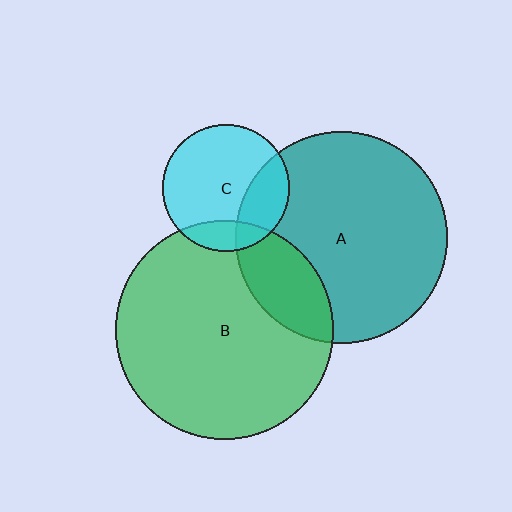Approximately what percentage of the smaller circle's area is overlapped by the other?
Approximately 20%.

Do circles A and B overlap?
Yes.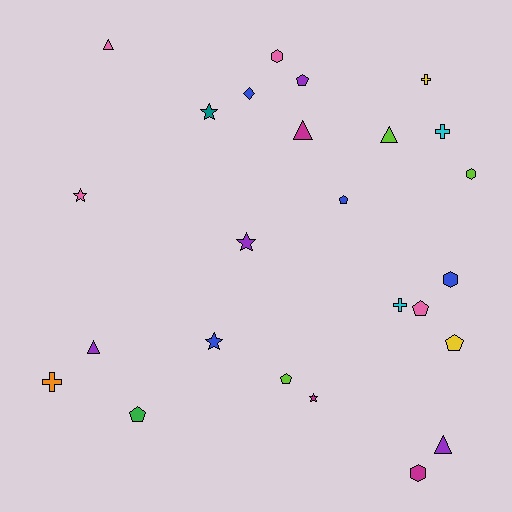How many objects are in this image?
There are 25 objects.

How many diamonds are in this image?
There is 1 diamond.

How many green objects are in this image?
There is 1 green object.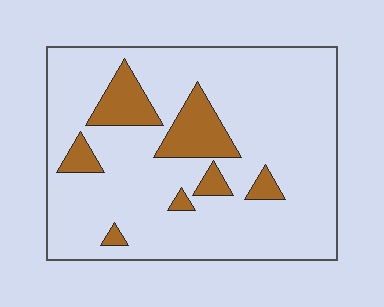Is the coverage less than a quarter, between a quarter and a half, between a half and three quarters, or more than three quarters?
Less than a quarter.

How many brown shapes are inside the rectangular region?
7.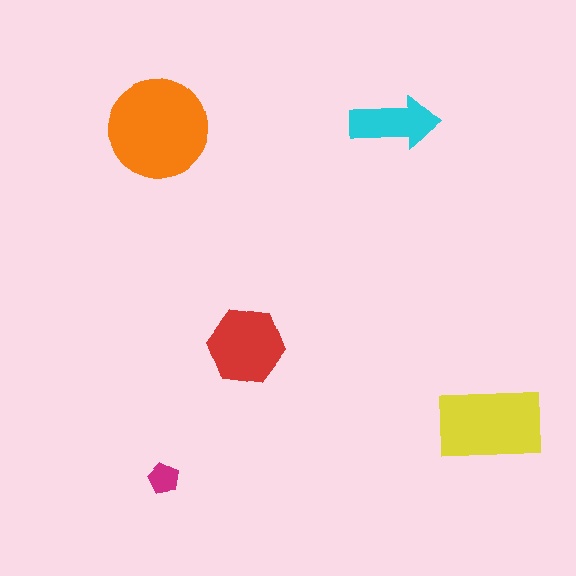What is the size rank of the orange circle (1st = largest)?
1st.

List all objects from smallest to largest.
The magenta pentagon, the cyan arrow, the red hexagon, the yellow rectangle, the orange circle.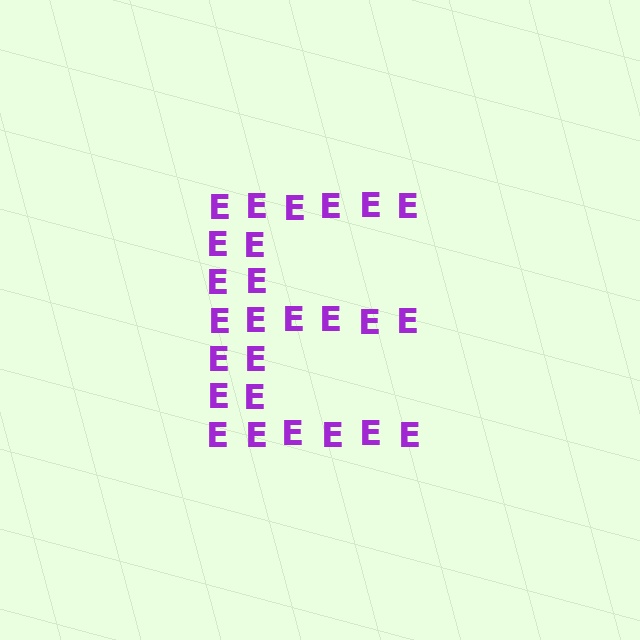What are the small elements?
The small elements are letter E's.